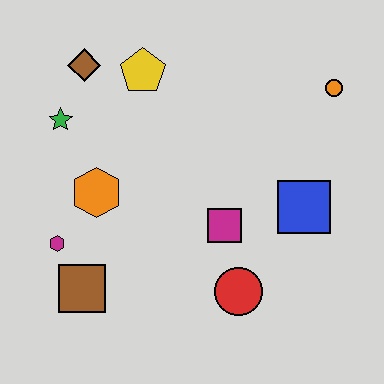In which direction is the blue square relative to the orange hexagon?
The blue square is to the right of the orange hexagon.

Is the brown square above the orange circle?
No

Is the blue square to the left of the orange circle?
Yes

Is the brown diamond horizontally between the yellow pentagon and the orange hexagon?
No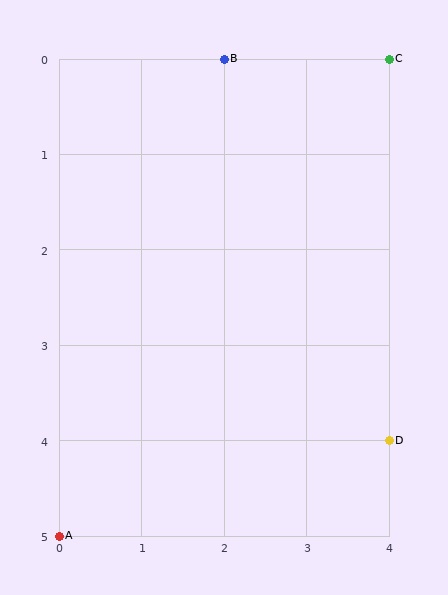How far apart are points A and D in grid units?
Points A and D are 4 columns and 1 row apart (about 4.1 grid units diagonally).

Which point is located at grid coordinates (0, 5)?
Point A is at (0, 5).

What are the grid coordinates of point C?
Point C is at grid coordinates (4, 0).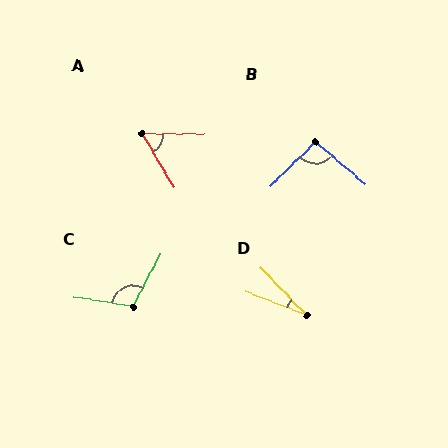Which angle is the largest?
C, at approximately 109 degrees.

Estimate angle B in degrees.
Approximately 94 degrees.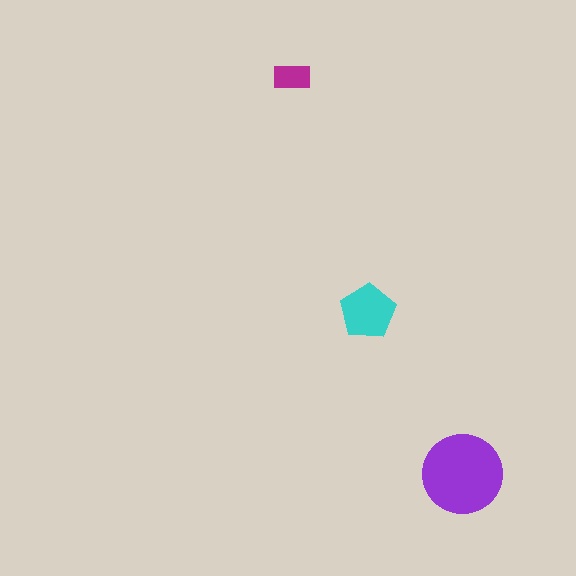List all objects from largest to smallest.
The purple circle, the cyan pentagon, the magenta rectangle.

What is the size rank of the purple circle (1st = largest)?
1st.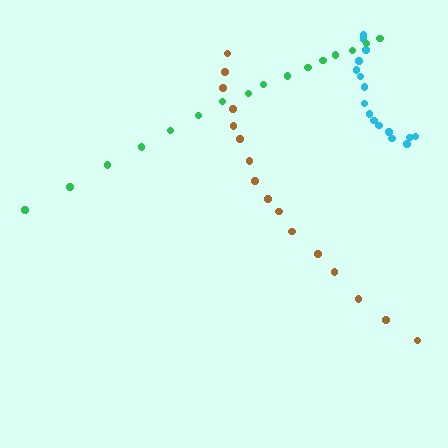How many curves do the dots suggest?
There are 3 distinct paths.